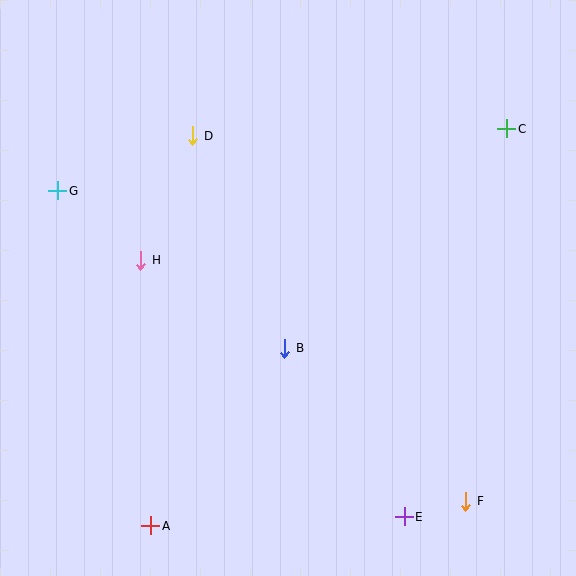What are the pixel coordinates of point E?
Point E is at (404, 517).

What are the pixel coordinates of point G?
Point G is at (58, 191).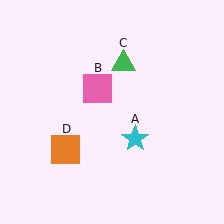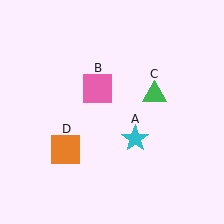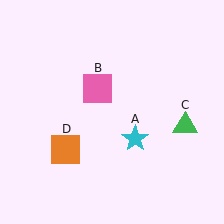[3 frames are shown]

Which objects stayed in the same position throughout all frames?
Cyan star (object A) and pink square (object B) and orange square (object D) remained stationary.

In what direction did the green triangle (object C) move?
The green triangle (object C) moved down and to the right.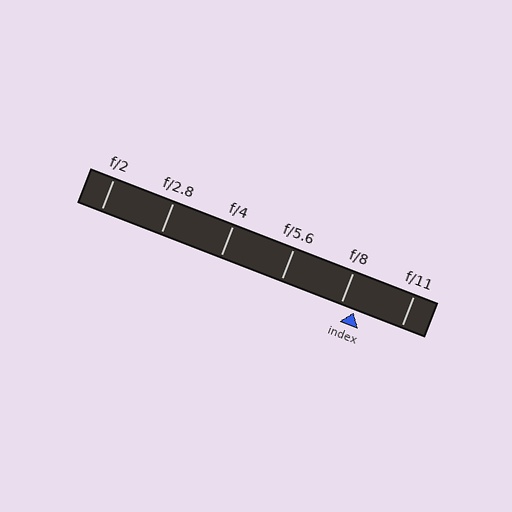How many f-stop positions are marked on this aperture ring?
There are 6 f-stop positions marked.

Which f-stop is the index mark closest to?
The index mark is closest to f/8.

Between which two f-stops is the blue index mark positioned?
The index mark is between f/8 and f/11.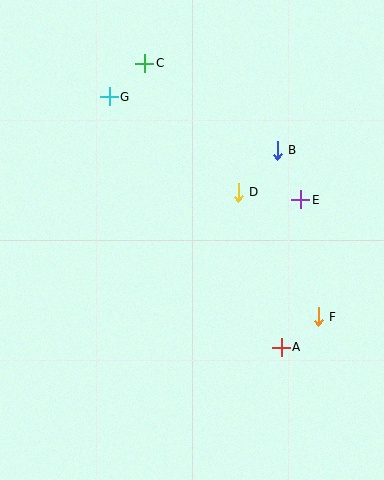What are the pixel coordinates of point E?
Point E is at (301, 200).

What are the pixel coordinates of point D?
Point D is at (238, 192).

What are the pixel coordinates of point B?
Point B is at (277, 150).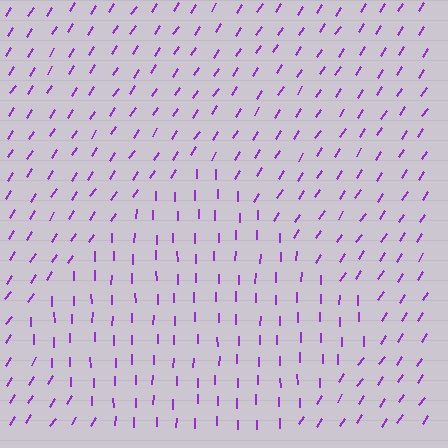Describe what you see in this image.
The image is filled with small purple line segments. A diamond region in the image has lines oriented differently from the surrounding lines, creating a visible texture boundary.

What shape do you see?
I see a diamond.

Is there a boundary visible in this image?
Yes, there is a texture boundary formed by a change in line orientation.